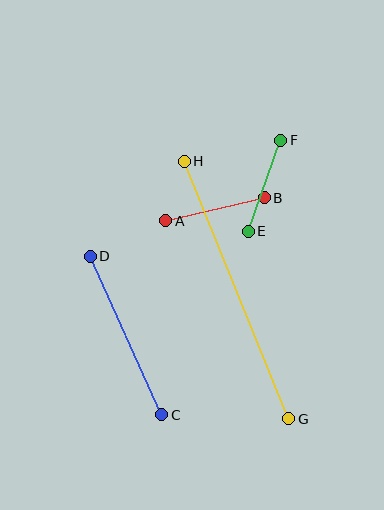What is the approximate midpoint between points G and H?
The midpoint is at approximately (236, 290) pixels.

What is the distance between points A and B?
The distance is approximately 101 pixels.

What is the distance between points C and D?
The distance is approximately 174 pixels.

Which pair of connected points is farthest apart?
Points G and H are farthest apart.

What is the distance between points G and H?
The distance is approximately 278 pixels.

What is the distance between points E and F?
The distance is approximately 97 pixels.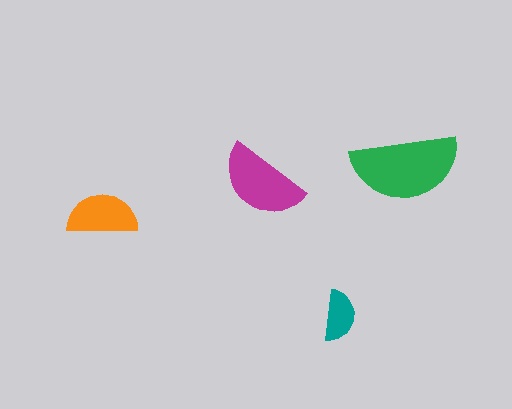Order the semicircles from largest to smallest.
the green one, the magenta one, the orange one, the teal one.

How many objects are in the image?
There are 4 objects in the image.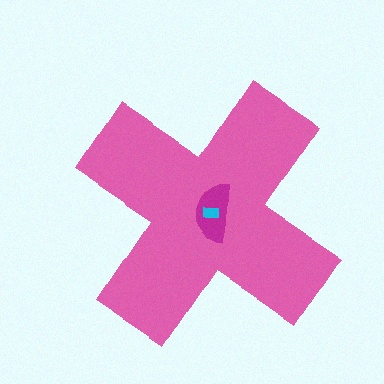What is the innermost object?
The cyan rectangle.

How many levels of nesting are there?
3.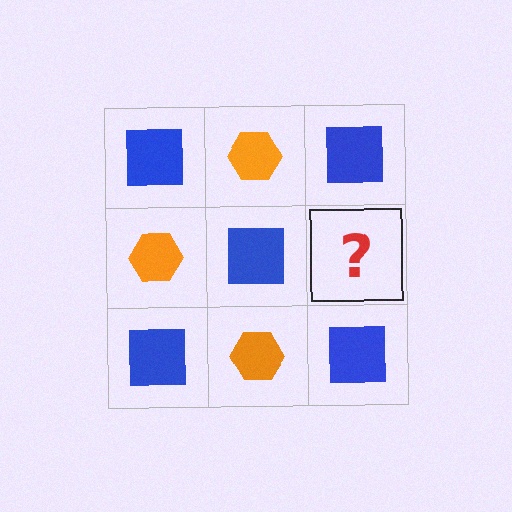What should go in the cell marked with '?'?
The missing cell should contain an orange hexagon.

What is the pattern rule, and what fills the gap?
The rule is that it alternates blue square and orange hexagon in a checkerboard pattern. The gap should be filled with an orange hexagon.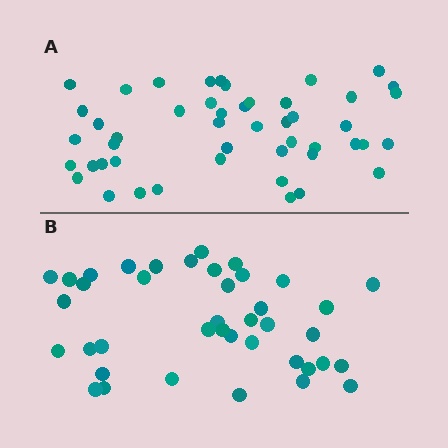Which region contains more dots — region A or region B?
Region A (the top region) has more dots.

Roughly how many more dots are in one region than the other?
Region A has roughly 8 or so more dots than region B.